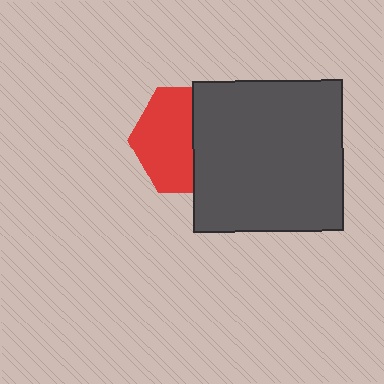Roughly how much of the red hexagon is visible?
About half of it is visible (roughly 55%).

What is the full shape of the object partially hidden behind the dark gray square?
The partially hidden object is a red hexagon.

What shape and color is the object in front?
The object in front is a dark gray square.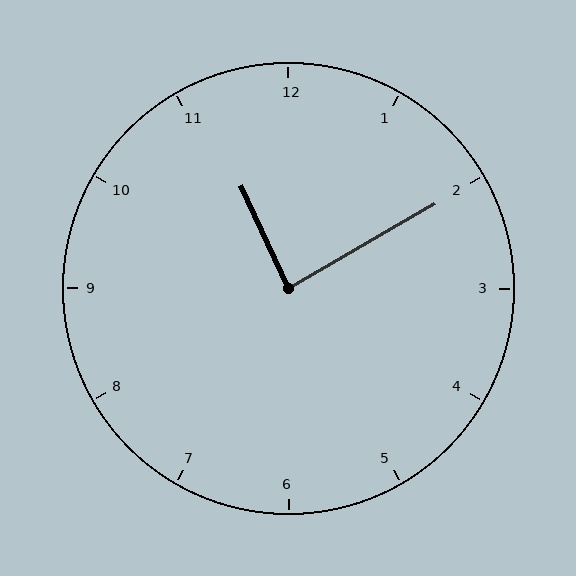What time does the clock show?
11:10.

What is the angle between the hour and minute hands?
Approximately 85 degrees.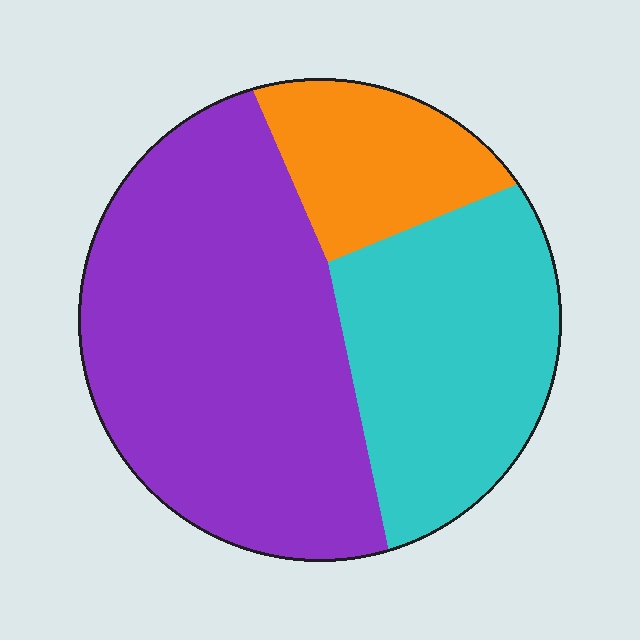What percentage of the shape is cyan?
Cyan takes up about one third (1/3) of the shape.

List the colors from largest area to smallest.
From largest to smallest: purple, cyan, orange.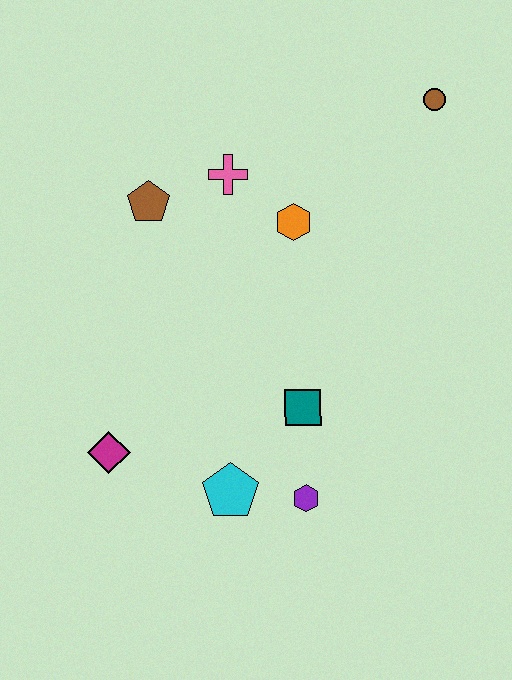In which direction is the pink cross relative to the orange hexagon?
The pink cross is to the left of the orange hexagon.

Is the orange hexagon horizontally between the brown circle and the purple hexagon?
No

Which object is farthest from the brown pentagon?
The purple hexagon is farthest from the brown pentagon.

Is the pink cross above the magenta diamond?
Yes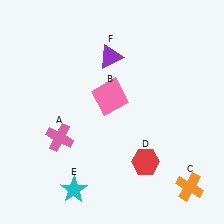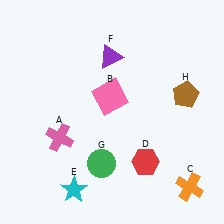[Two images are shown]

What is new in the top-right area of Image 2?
A brown pentagon (H) was added in the top-right area of Image 2.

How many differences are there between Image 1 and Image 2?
There are 2 differences between the two images.